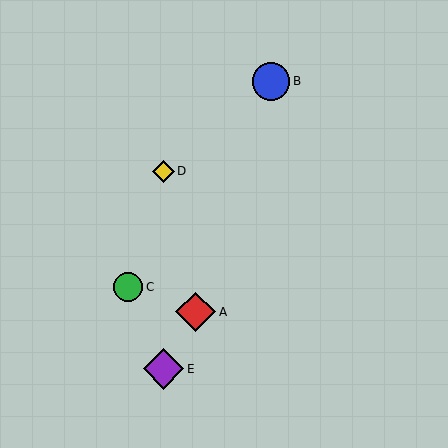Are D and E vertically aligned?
Yes, both are at x≈163.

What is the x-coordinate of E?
Object E is at x≈163.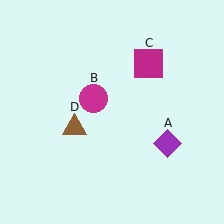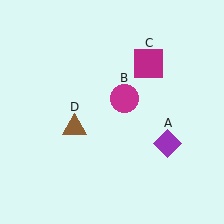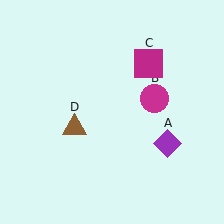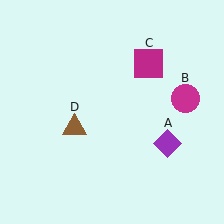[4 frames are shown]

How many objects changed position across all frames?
1 object changed position: magenta circle (object B).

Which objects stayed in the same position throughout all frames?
Purple diamond (object A) and magenta square (object C) and brown triangle (object D) remained stationary.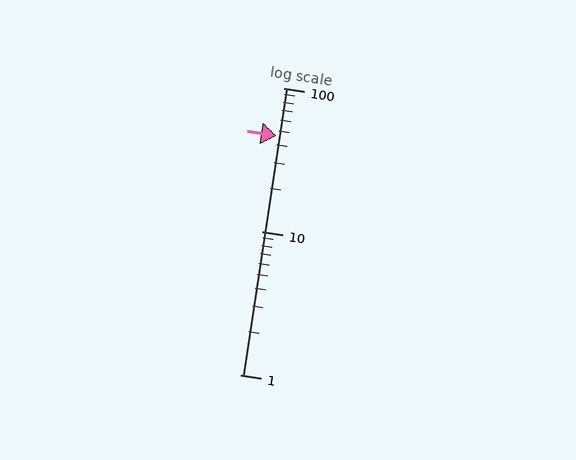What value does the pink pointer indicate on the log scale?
The pointer indicates approximately 46.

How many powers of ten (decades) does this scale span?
The scale spans 2 decades, from 1 to 100.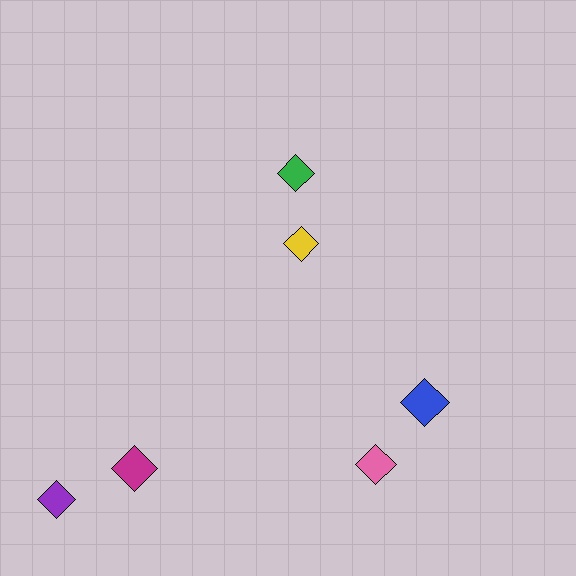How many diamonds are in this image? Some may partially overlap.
There are 6 diamonds.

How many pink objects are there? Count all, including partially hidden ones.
There is 1 pink object.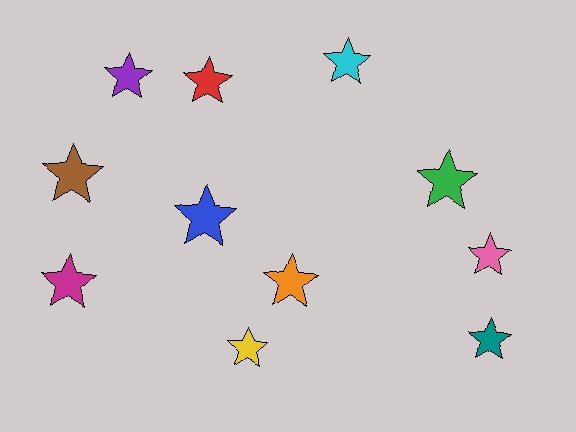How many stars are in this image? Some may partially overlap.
There are 11 stars.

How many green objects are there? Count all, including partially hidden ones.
There is 1 green object.